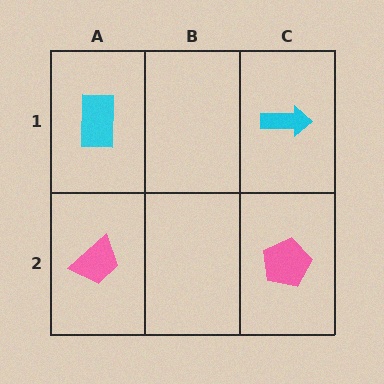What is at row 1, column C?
A cyan arrow.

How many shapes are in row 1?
2 shapes.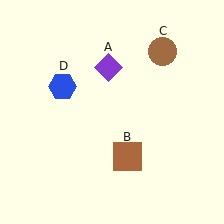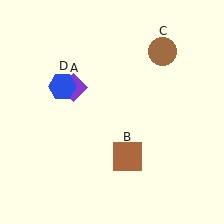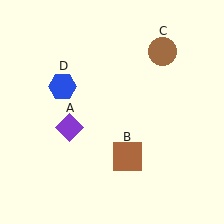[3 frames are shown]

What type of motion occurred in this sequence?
The purple diamond (object A) rotated counterclockwise around the center of the scene.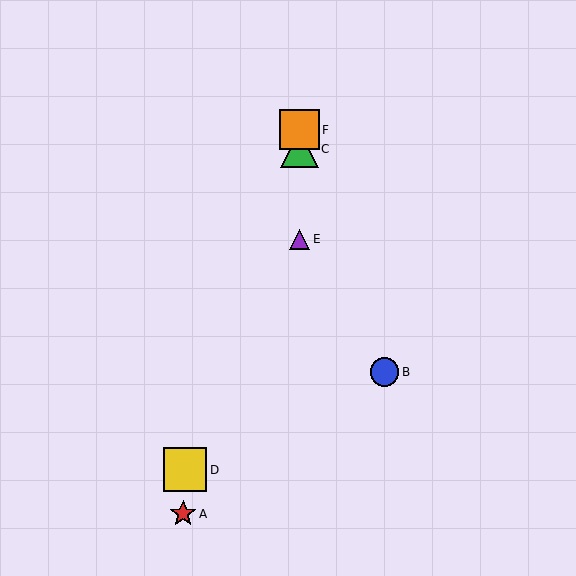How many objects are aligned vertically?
3 objects (C, E, F) are aligned vertically.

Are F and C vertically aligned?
Yes, both are at x≈300.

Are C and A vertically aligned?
No, C is at x≈300 and A is at x≈183.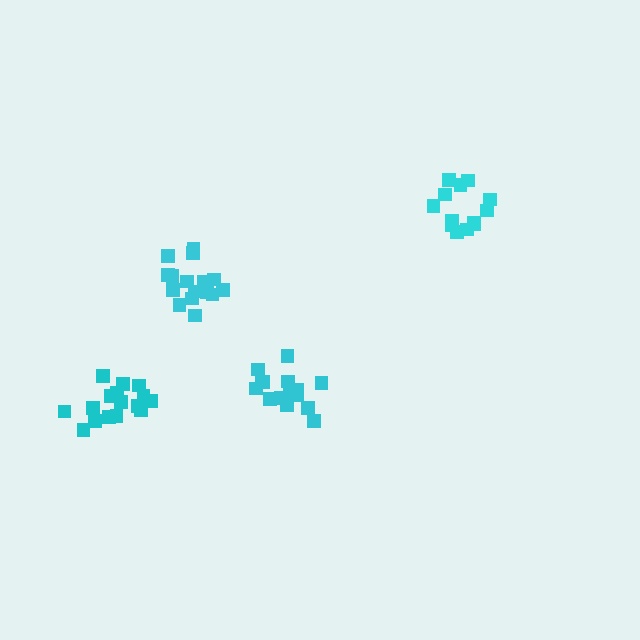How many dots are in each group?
Group 1: 15 dots, Group 2: 13 dots, Group 3: 16 dots, Group 4: 16 dots (60 total).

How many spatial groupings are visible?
There are 4 spatial groupings.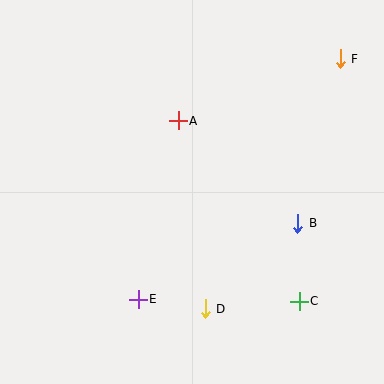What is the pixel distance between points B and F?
The distance between B and F is 170 pixels.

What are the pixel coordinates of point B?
Point B is at (298, 223).